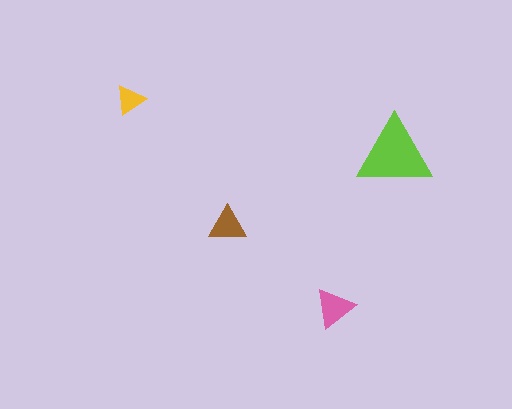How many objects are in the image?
There are 4 objects in the image.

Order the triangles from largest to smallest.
the lime one, the pink one, the brown one, the yellow one.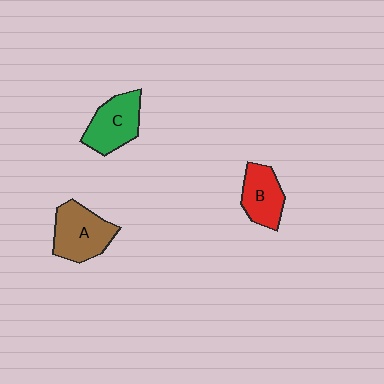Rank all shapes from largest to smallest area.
From largest to smallest: A (brown), C (green), B (red).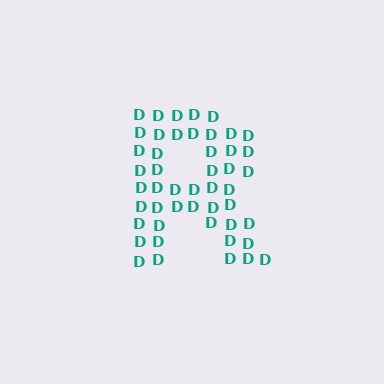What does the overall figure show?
The overall figure shows the letter R.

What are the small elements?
The small elements are letter D's.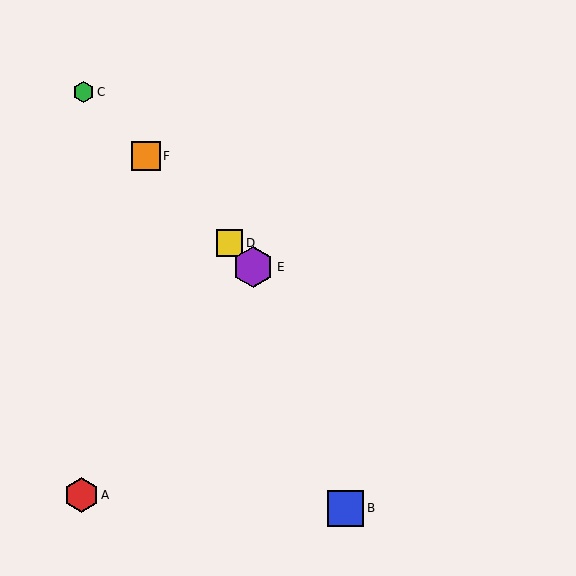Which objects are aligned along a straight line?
Objects C, D, E, F are aligned along a straight line.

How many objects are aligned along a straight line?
4 objects (C, D, E, F) are aligned along a straight line.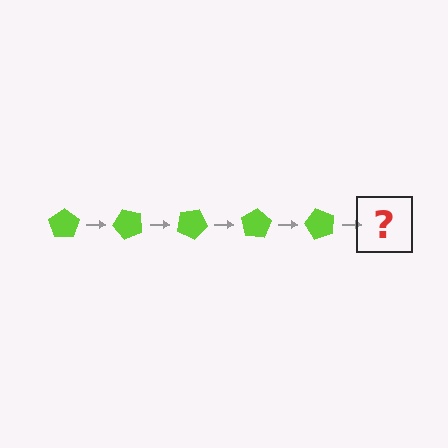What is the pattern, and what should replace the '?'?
The pattern is that the pentagon rotates 50 degrees each step. The '?' should be a lime pentagon rotated 250 degrees.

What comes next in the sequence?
The next element should be a lime pentagon rotated 250 degrees.